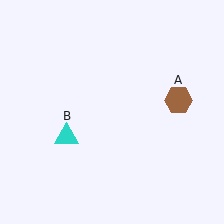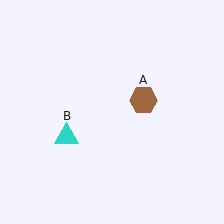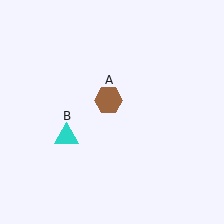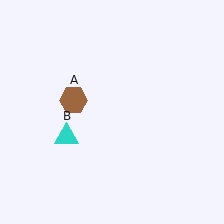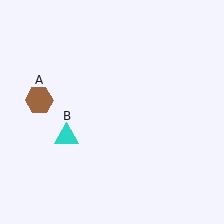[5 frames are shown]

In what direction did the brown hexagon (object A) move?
The brown hexagon (object A) moved left.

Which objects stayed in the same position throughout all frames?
Cyan triangle (object B) remained stationary.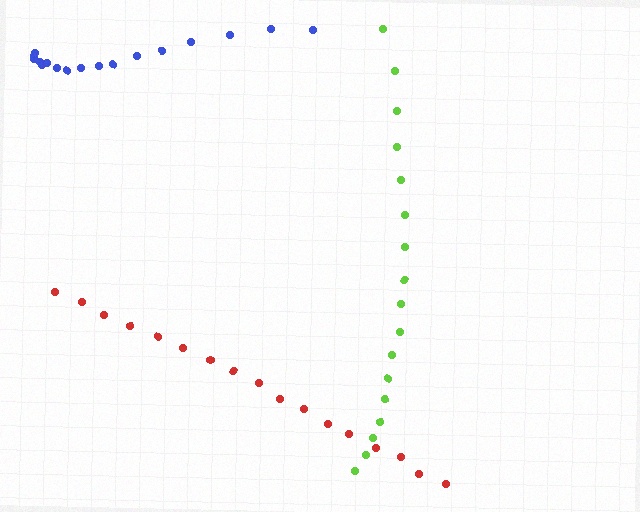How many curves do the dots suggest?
There are 3 distinct paths.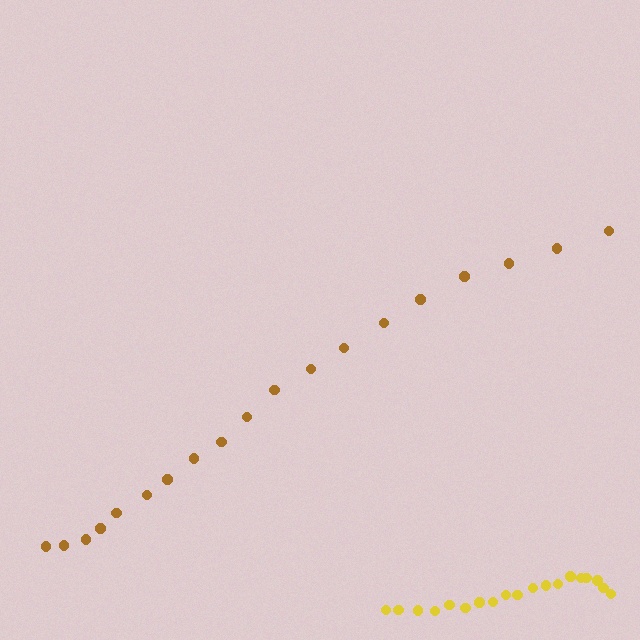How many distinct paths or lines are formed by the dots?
There are 2 distinct paths.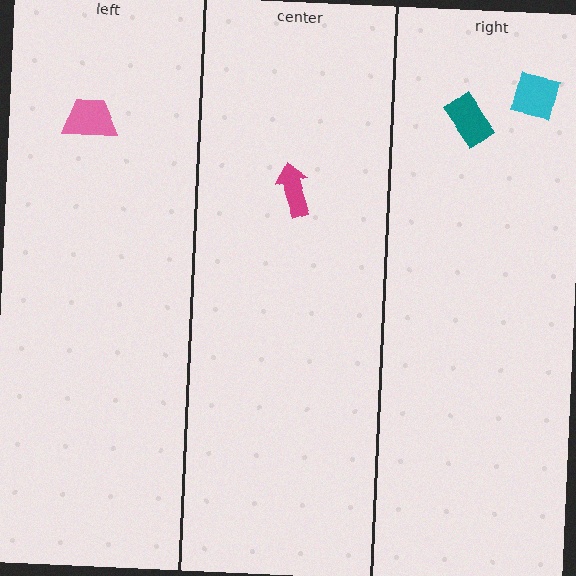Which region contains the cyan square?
The right region.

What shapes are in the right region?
The teal rectangle, the cyan square.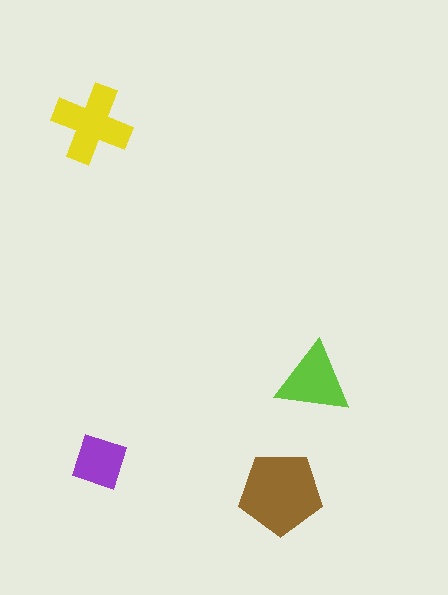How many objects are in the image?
There are 4 objects in the image.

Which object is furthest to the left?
The yellow cross is leftmost.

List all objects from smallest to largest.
The purple diamond, the lime triangle, the yellow cross, the brown pentagon.